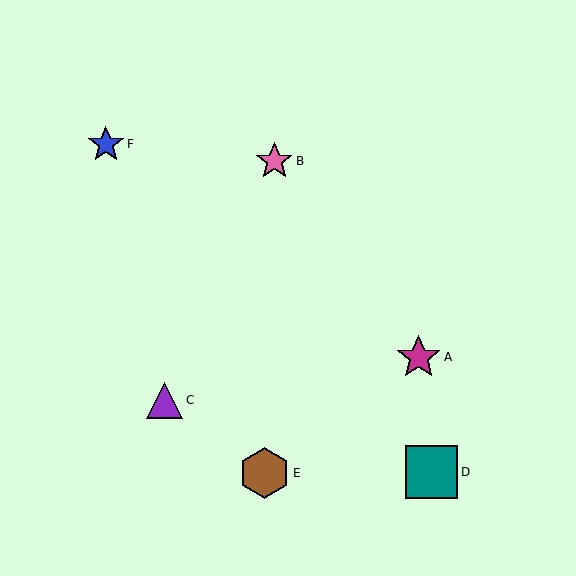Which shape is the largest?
The teal square (labeled D) is the largest.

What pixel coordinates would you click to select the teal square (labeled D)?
Click at (431, 472) to select the teal square D.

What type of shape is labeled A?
Shape A is a magenta star.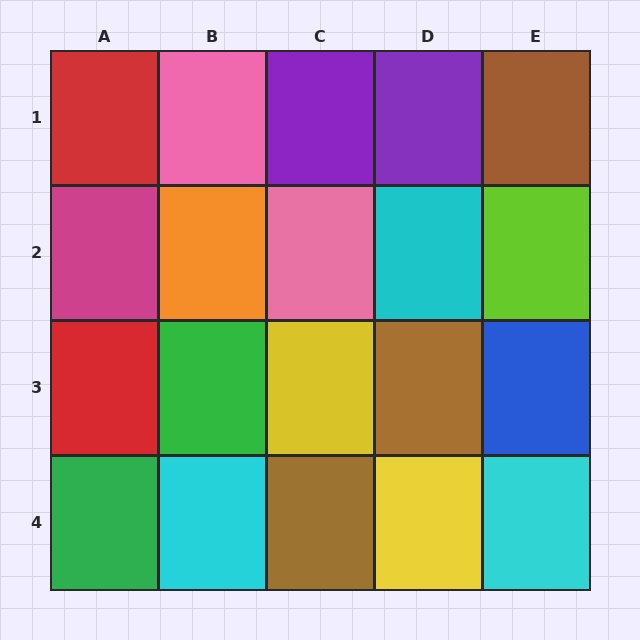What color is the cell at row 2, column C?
Pink.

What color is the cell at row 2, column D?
Cyan.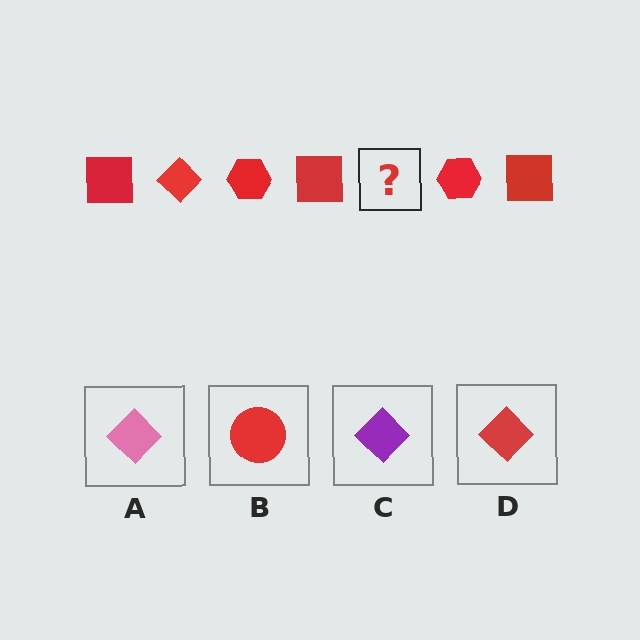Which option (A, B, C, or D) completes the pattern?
D.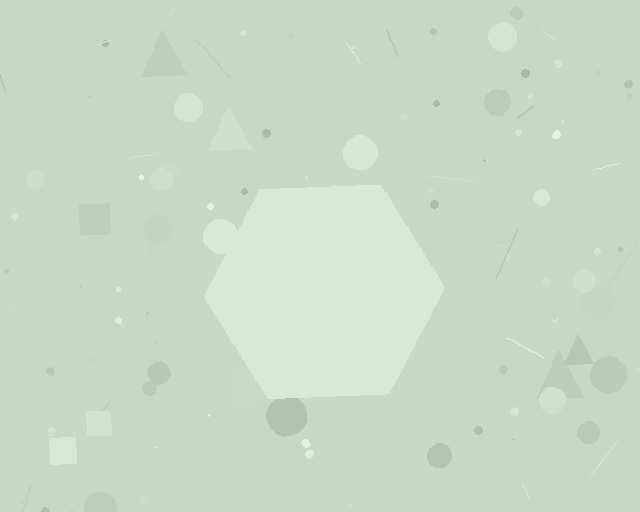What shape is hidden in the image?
A hexagon is hidden in the image.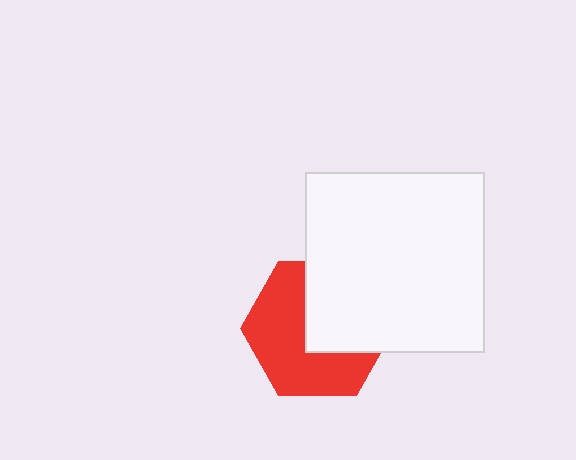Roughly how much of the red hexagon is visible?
About half of it is visible (roughly 57%).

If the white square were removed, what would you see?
You would see the complete red hexagon.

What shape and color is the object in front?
The object in front is a white square.